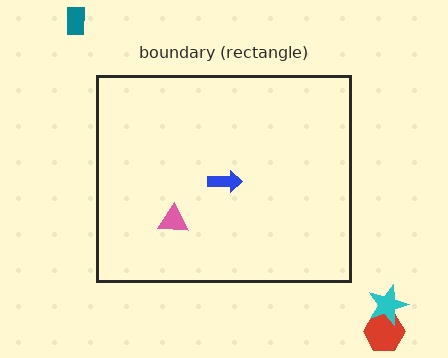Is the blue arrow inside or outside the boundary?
Inside.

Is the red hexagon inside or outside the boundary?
Outside.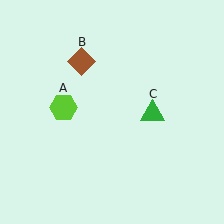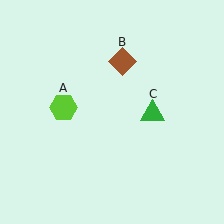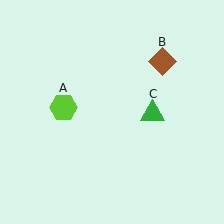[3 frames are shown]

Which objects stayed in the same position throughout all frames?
Lime hexagon (object A) and green triangle (object C) remained stationary.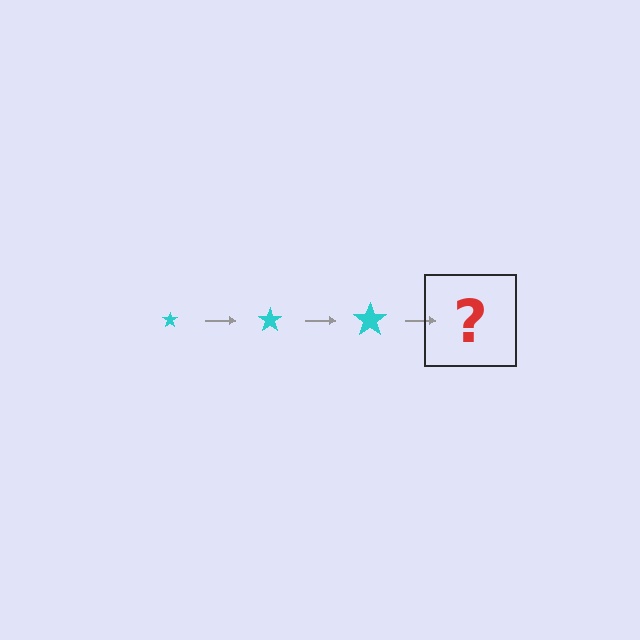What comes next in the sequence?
The next element should be a cyan star, larger than the previous one.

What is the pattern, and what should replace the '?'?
The pattern is that the star gets progressively larger each step. The '?' should be a cyan star, larger than the previous one.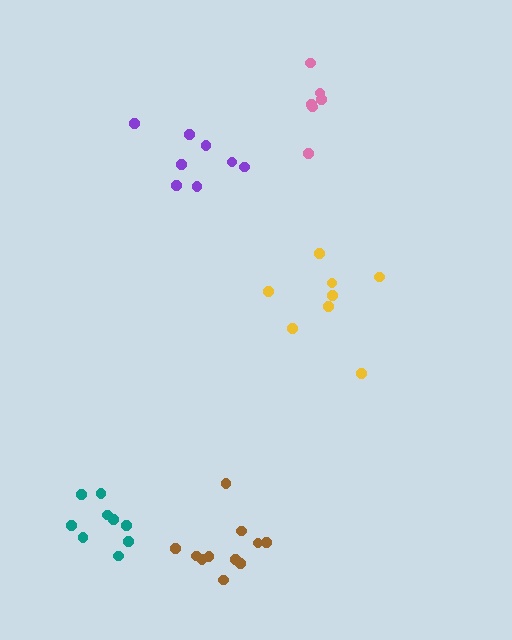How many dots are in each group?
Group 1: 8 dots, Group 2: 8 dots, Group 3: 6 dots, Group 4: 11 dots, Group 5: 9 dots (42 total).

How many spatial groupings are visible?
There are 5 spatial groupings.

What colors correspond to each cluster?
The clusters are colored: purple, yellow, pink, brown, teal.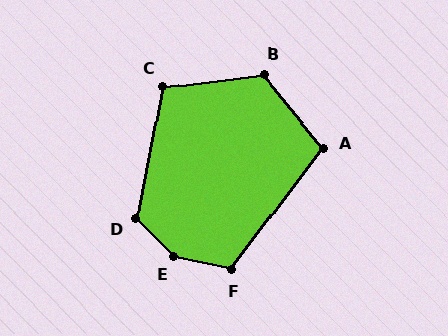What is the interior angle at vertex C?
Approximately 108 degrees (obtuse).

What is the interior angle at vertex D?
Approximately 123 degrees (obtuse).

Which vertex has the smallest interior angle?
A, at approximately 104 degrees.